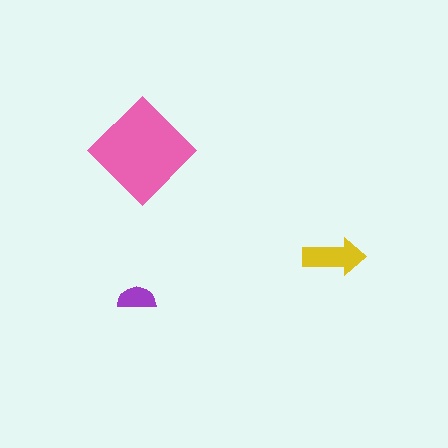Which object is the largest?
The pink diamond.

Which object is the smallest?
The purple semicircle.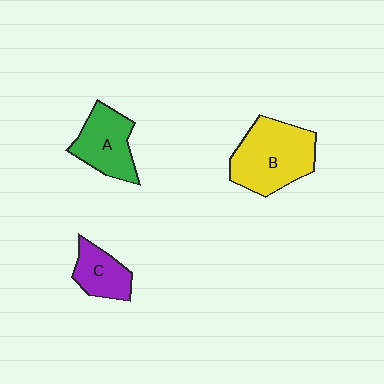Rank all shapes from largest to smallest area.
From largest to smallest: B (yellow), A (green), C (purple).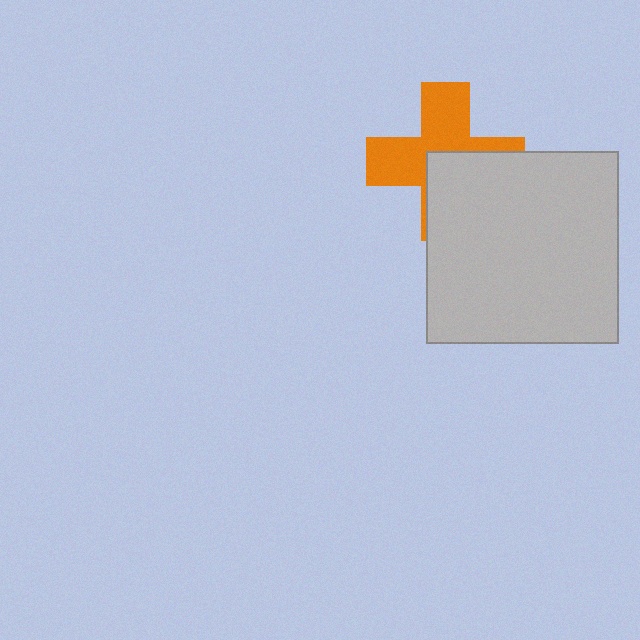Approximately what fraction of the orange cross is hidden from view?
Roughly 45% of the orange cross is hidden behind the light gray square.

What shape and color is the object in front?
The object in front is a light gray square.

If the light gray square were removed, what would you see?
You would see the complete orange cross.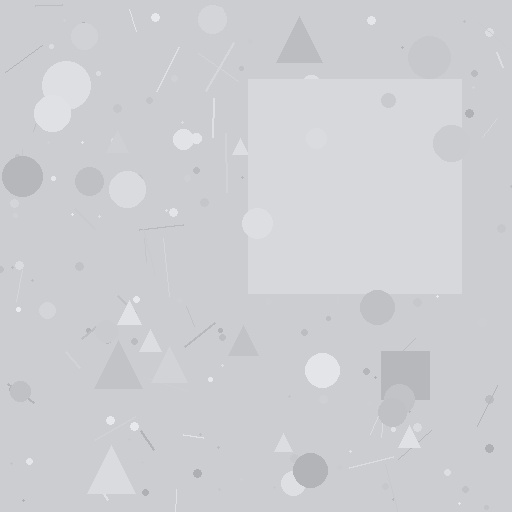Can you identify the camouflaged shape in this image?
The camouflaged shape is a square.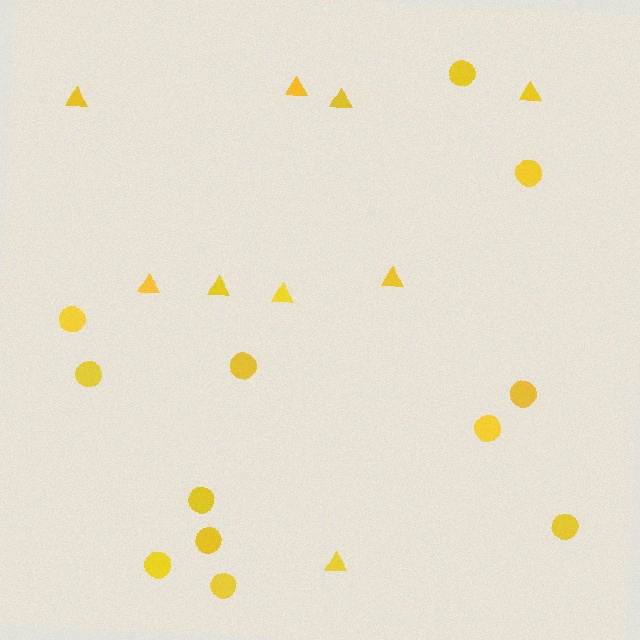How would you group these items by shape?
There are 2 groups: one group of circles (12) and one group of triangles (9).